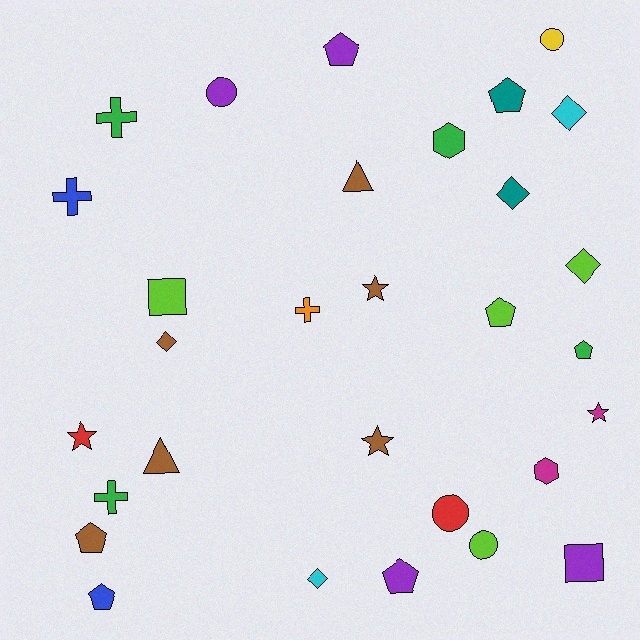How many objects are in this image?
There are 30 objects.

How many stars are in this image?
There are 4 stars.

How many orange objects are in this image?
There is 1 orange object.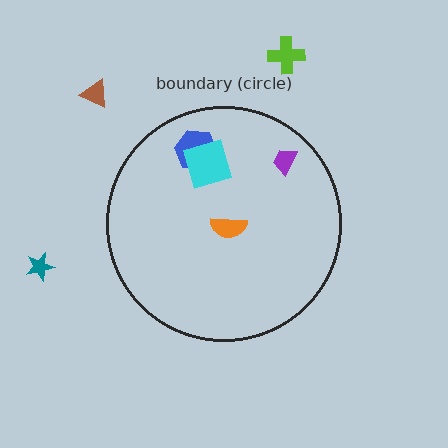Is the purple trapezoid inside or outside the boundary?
Inside.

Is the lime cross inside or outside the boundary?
Outside.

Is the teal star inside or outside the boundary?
Outside.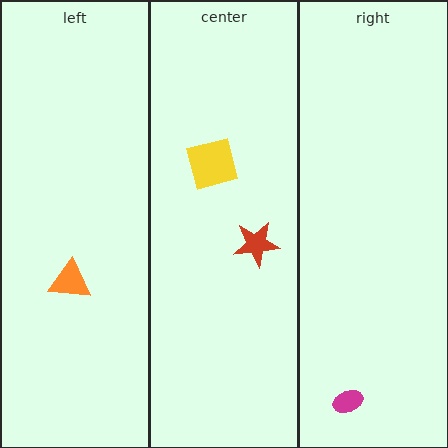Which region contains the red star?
The center region.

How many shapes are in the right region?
1.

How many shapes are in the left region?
1.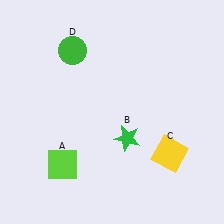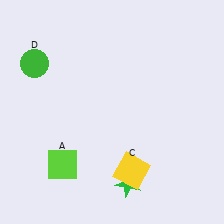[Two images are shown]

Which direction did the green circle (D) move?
The green circle (D) moved left.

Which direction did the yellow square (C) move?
The yellow square (C) moved left.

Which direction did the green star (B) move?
The green star (B) moved down.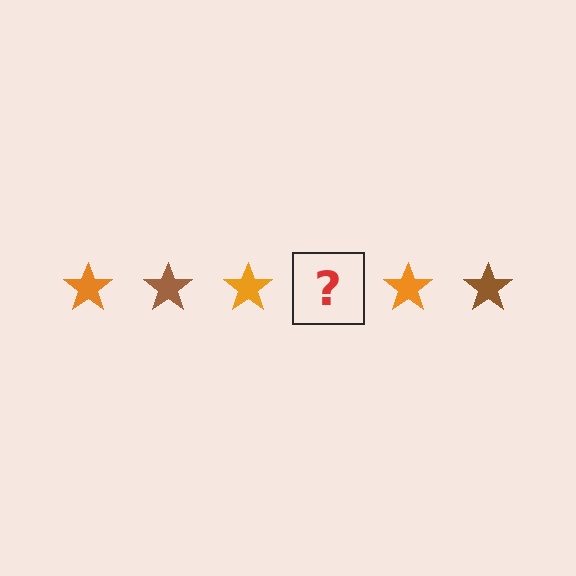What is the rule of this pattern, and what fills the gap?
The rule is that the pattern cycles through orange, brown stars. The gap should be filled with a brown star.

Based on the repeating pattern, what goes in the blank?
The blank should be a brown star.